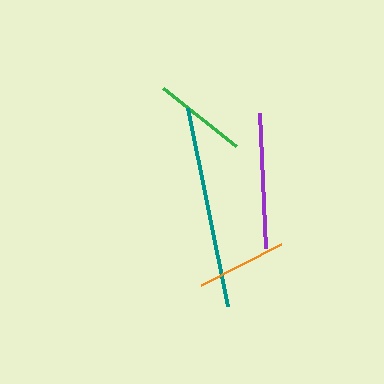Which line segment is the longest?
The teal line is the longest at approximately 202 pixels.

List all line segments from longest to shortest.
From longest to shortest: teal, purple, green, orange.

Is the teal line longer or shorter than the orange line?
The teal line is longer than the orange line.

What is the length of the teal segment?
The teal segment is approximately 202 pixels long.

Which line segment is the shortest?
The orange line is the shortest at approximately 90 pixels.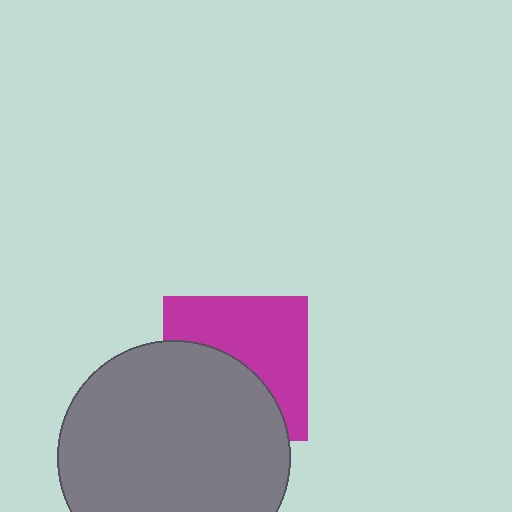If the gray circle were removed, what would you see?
You would see the complete magenta square.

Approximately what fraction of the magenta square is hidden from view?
Roughly 48% of the magenta square is hidden behind the gray circle.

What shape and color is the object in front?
The object in front is a gray circle.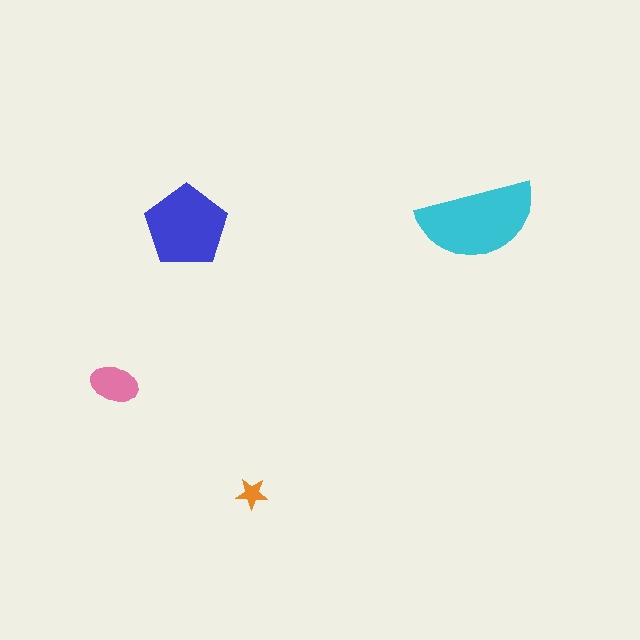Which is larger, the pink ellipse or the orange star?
The pink ellipse.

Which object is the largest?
The cyan semicircle.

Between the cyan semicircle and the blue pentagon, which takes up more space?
The cyan semicircle.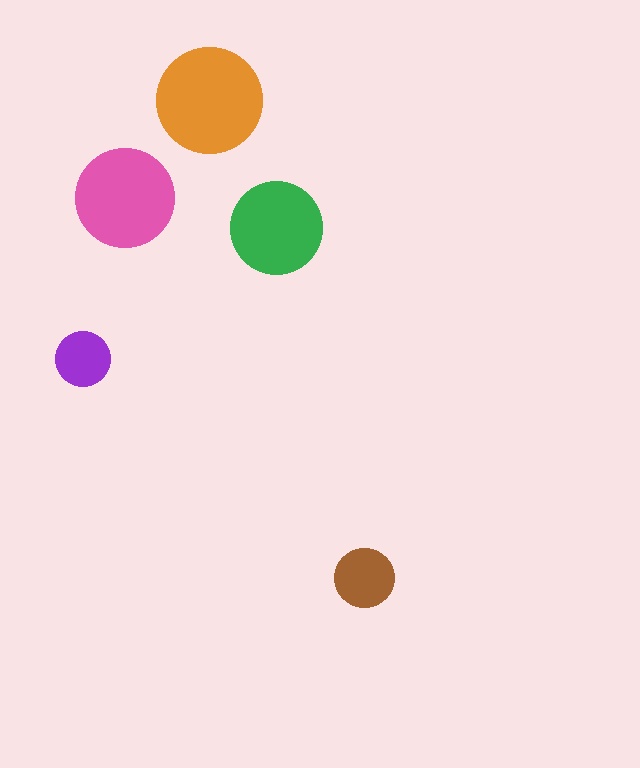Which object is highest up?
The orange circle is topmost.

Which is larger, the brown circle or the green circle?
The green one.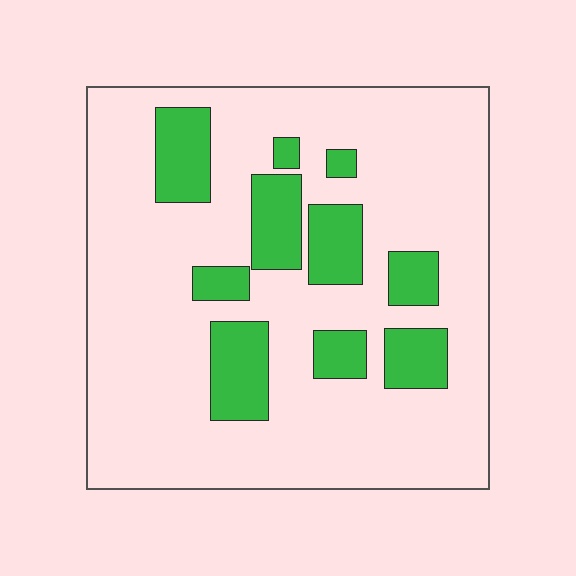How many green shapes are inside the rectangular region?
10.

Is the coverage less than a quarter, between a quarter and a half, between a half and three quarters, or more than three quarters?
Less than a quarter.